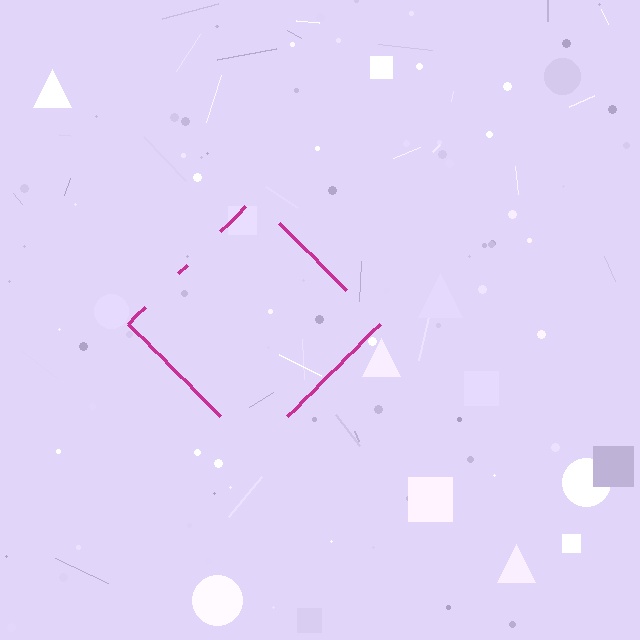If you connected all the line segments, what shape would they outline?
They would outline a diamond.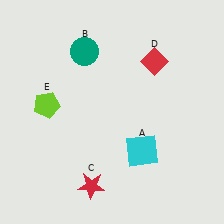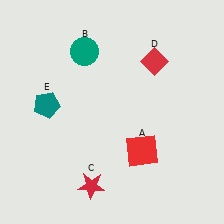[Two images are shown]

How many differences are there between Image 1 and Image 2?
There are 2 differences between the two images.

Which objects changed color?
A changed from cyan to red. E changed from lime to teal.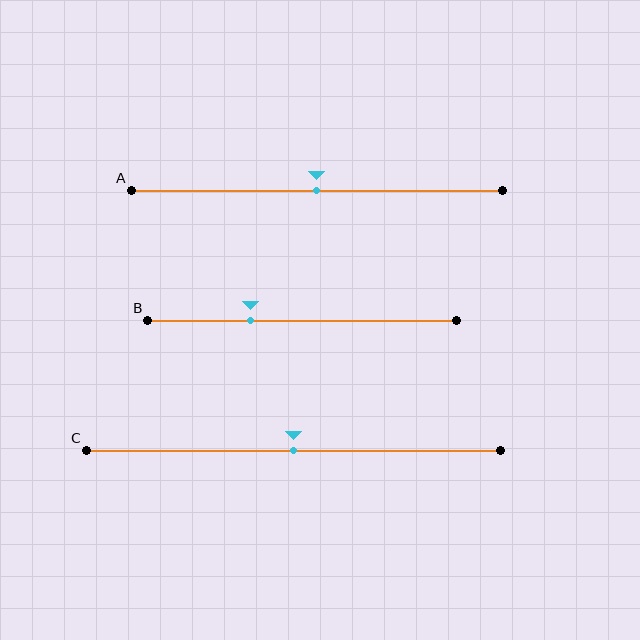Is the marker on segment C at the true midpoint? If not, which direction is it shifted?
Yes, the marker on segment C is at the true midpoint.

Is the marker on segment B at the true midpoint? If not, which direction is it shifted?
No, the marker on segment B is shifted to the left by about 17% of the segment length.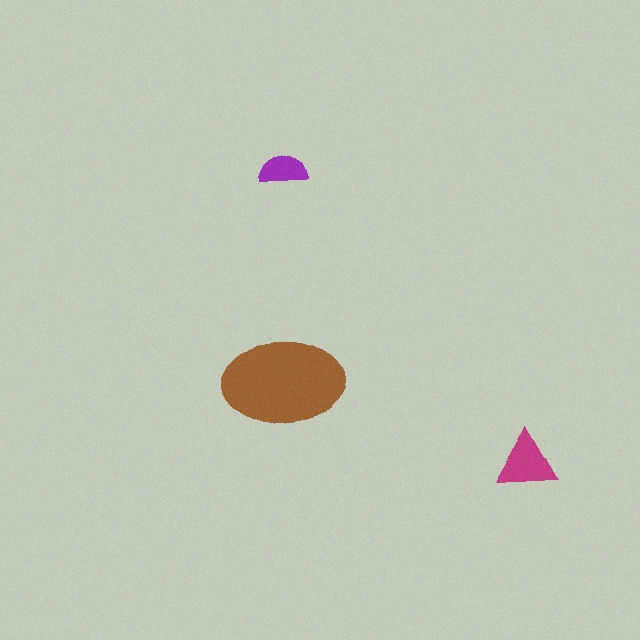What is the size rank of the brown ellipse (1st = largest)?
1st.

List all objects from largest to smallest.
The brown ellipse, the magenta triangle, the purple semicircle.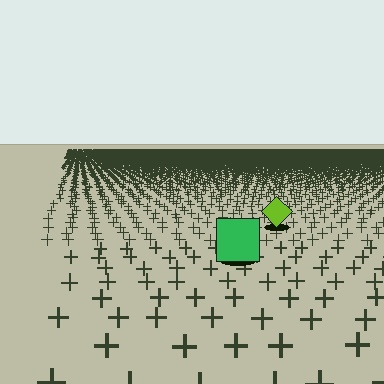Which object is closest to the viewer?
The green square is closest. The texture marks near it are larger and more spread out.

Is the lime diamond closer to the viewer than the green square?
No. The green square is closer — you can tell from the texture gradient: the ground texture is coarser near it.